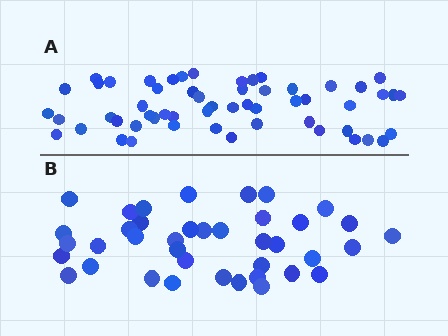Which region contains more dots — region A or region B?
Region A (the top region) has more dots.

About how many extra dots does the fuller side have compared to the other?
Region A has approximately 15 more dots than region B.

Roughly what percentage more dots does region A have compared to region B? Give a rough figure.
About 45% more.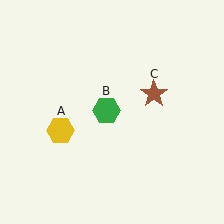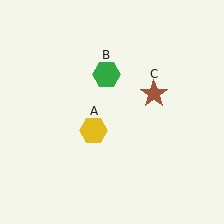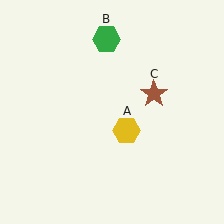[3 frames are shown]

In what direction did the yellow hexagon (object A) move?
The yellow hexagon (object A) moved right.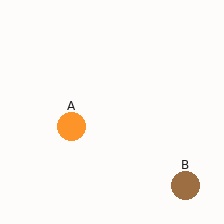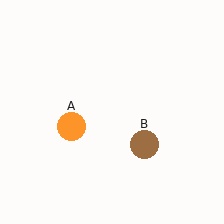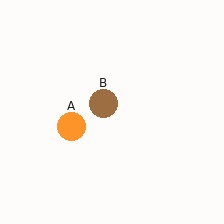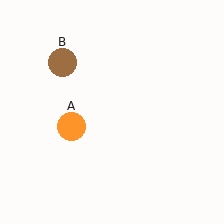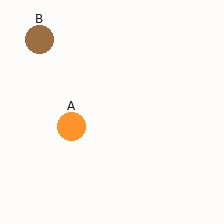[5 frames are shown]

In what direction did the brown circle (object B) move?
The brown circle (object B) moved up and to the left.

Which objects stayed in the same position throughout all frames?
Orange circle (object A) remained stationary.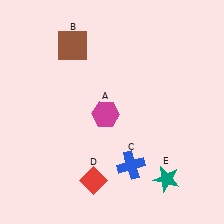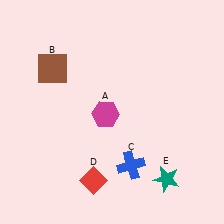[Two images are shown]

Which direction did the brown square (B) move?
The brown square (B) moved down.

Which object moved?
The brown square (B) moved down.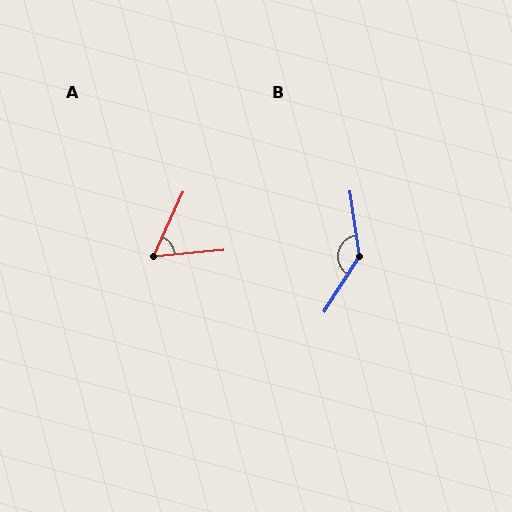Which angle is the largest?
B, at approximately 139 degrees.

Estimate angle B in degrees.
Approximately 139 degrees.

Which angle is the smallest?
A, at approximately 60 degrees.